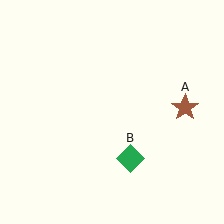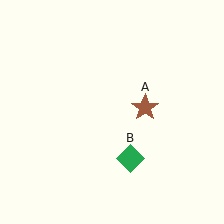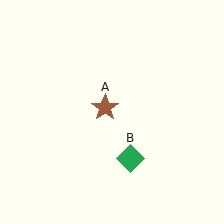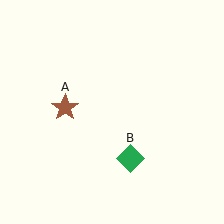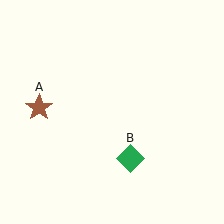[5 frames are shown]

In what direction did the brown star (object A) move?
The brown star (object A) moved left.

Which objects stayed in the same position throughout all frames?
Green diamond (object B) remained stationary.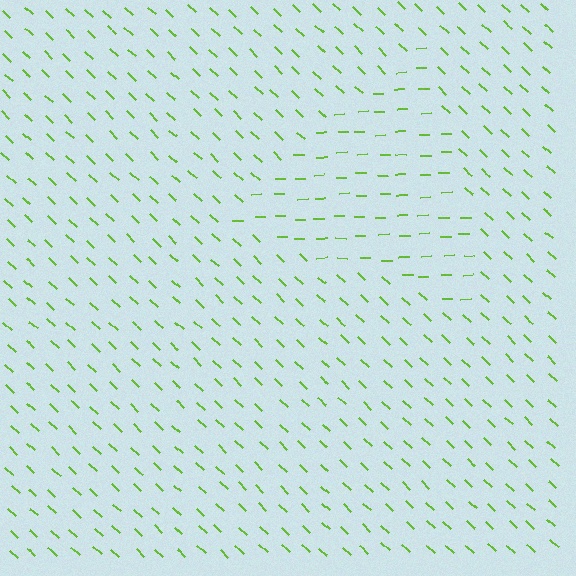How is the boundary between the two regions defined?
The boundary is defined purely by a change in line orientation (approximately 45 degrees difference). All lines are the same color and thickness.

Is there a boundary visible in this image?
Yes, there is a texture boundary formed by a change in line orientation.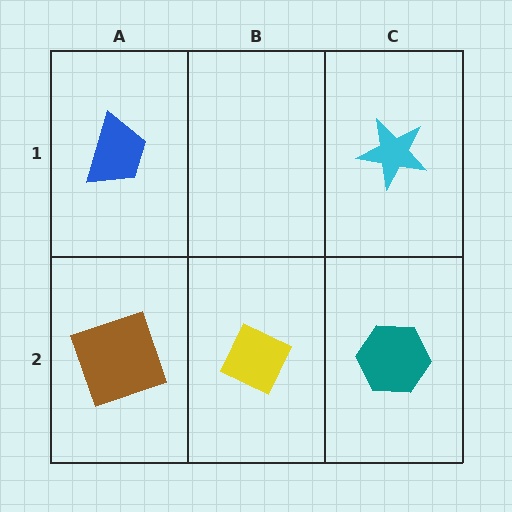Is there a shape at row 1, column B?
No, that cell is empty.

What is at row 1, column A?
A blue trapezoid.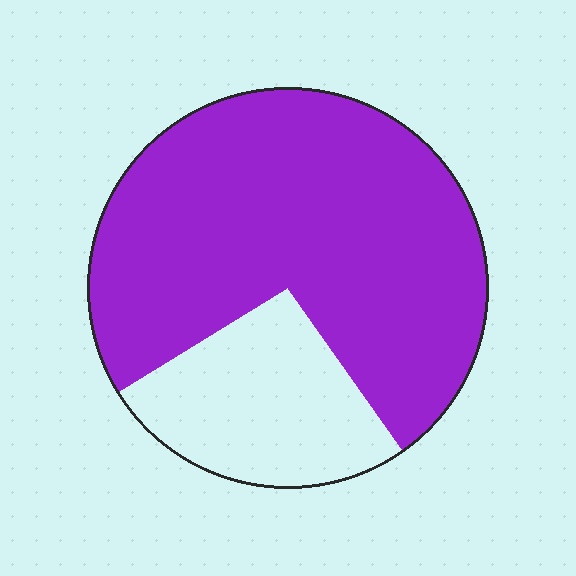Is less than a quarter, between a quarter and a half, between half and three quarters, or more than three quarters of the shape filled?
Between half and three quarters.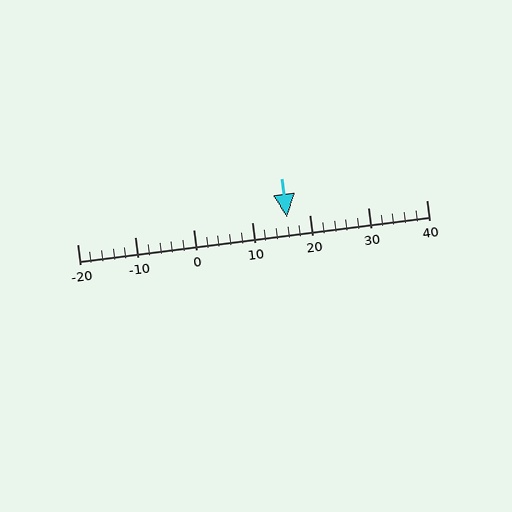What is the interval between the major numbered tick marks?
The major tick marks are spaced 10 units apart.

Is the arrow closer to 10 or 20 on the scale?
The arrow is closer to 20.